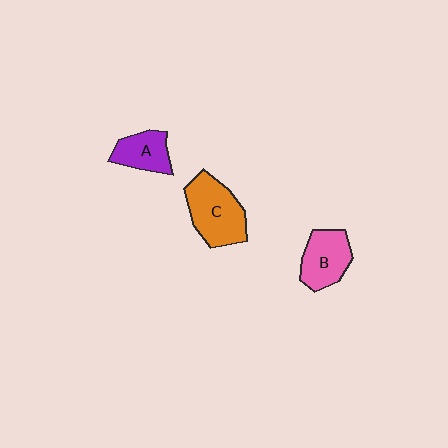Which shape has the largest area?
Shape C (orange).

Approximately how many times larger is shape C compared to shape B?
Approximately 1.3 times.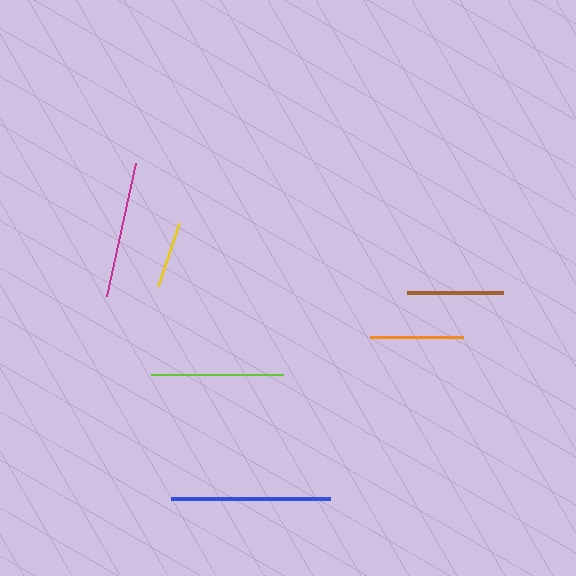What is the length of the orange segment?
The orange segment is approximately 93 pixels long.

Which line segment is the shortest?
The yellow line is the shortest at approximately 66 pixels.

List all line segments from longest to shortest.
From longest to shortest: blue, magenta, lime, brown, orange, yellow.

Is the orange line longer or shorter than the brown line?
The brown line is longer than the orange line.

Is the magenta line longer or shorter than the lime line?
The magenta line is longer than the lime line.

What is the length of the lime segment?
The lime segment is approximately 132 pixels long.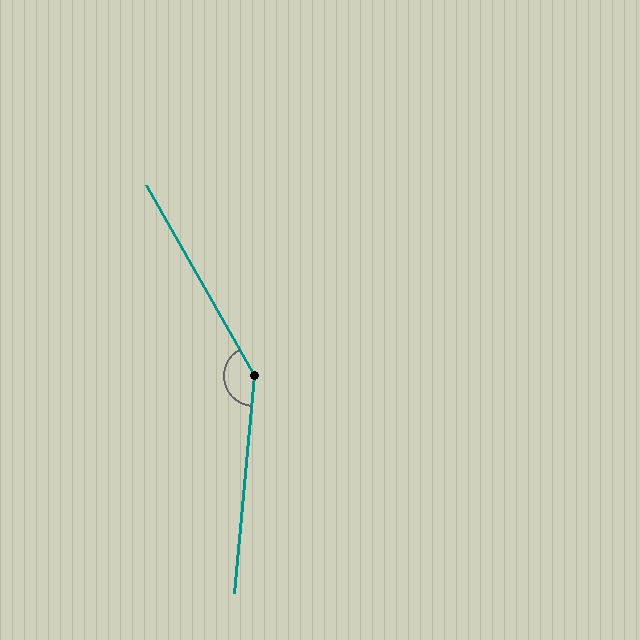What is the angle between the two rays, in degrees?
Approximately 145 degrees.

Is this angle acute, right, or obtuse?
It is obtuse.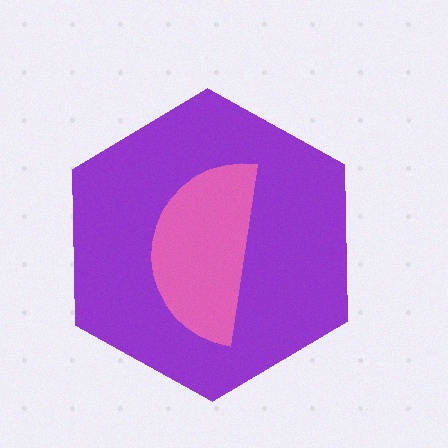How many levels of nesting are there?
2.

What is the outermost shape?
The purple hexagon.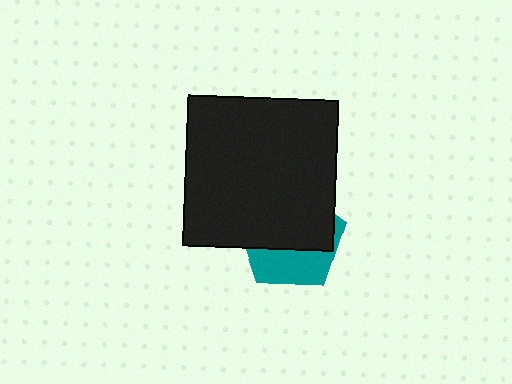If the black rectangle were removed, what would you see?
You would see the complete teal pentagon.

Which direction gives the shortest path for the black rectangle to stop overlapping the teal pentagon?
Moving up gives the shortest separation.